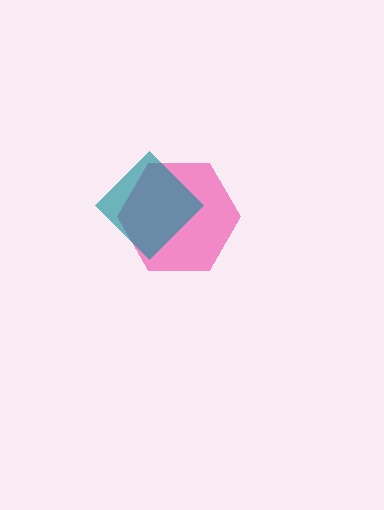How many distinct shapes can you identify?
There are 2 distinct shapes: a pink hexagon, a teal diamond.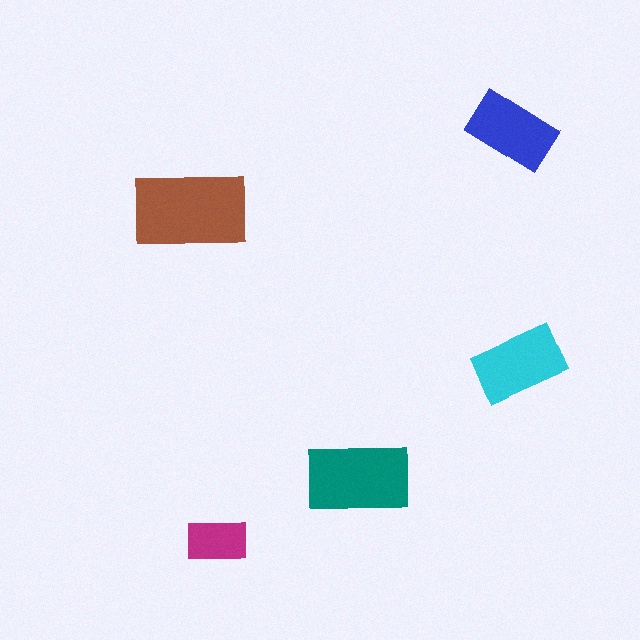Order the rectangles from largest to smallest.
the brown one, the teal one, the cyan one, the blue one, the magenta one.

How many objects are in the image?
There are 5 objects in the image.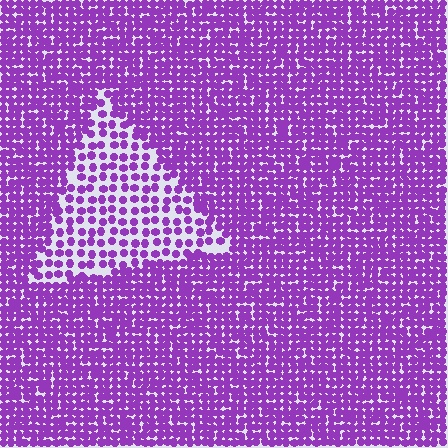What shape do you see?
I see a triangle.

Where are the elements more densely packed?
The elements are more densely packed outside the triangle boundary.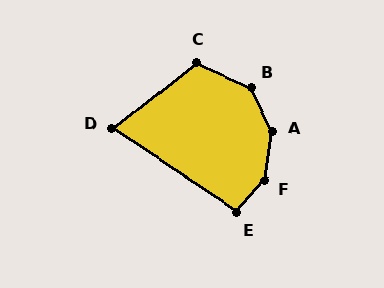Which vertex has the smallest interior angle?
D, at approximately 72 degrees.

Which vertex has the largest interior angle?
F, at approximately 147 degrees.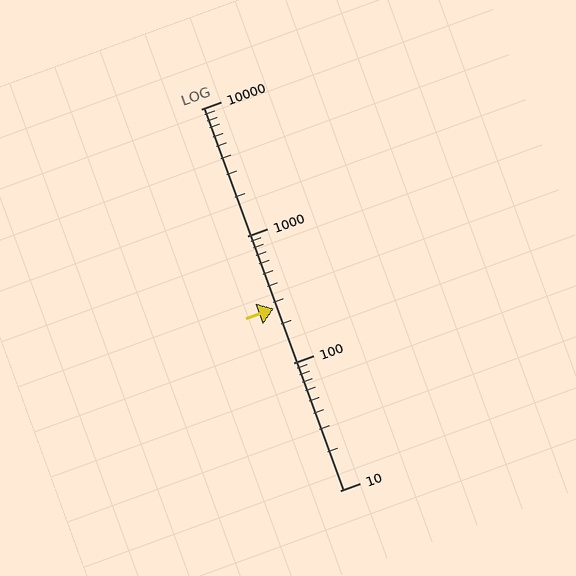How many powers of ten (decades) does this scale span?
The scale spans 3 decades, from 10 to 10000.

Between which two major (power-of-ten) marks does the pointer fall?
The pointer is between 100 and 1000.